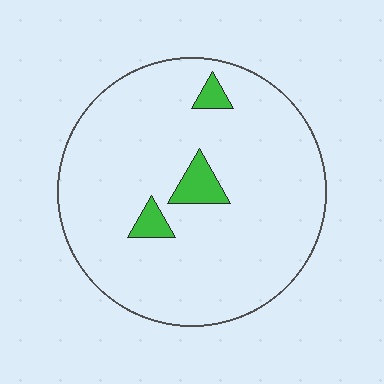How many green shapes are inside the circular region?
3.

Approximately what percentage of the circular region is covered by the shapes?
Approximately 5%.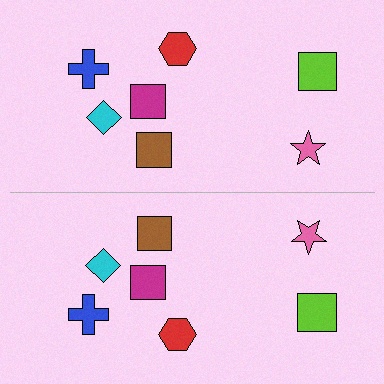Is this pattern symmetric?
Yes, this pattern has bilateral (reflection) symmetry.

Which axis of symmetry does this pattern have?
The pattern has a horizontal axis of symmetry running through the center of the image.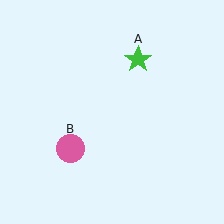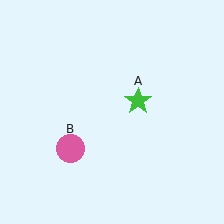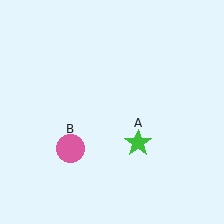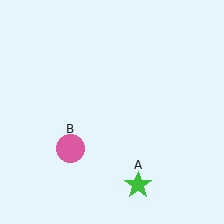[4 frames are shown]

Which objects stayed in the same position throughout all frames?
Pink circle (object B) remained stationary.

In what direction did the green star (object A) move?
The green star (object A) moved down.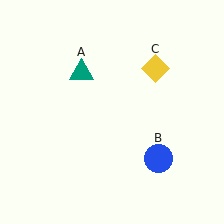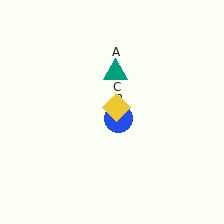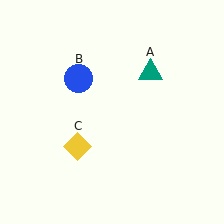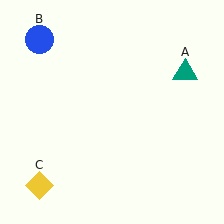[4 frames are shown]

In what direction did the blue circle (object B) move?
The blue circle (object B) moved up and to the left.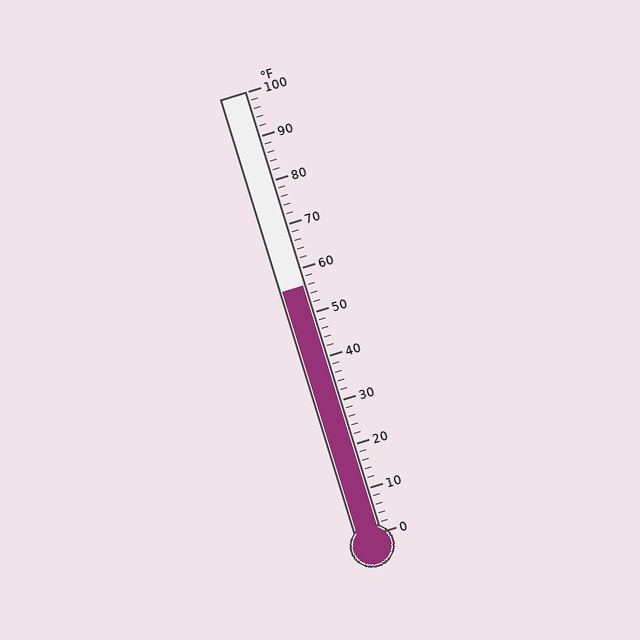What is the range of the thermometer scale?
The thermometer scale ranges from 0°F to 100°F.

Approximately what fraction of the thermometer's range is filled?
The thermometer is filled to approximately 55% of its range.